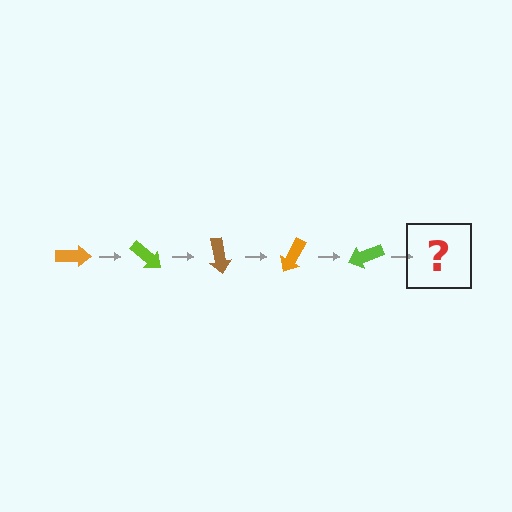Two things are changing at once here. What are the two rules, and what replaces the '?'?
The two rules are that it rotates 40 degrees each step and the color cycles through orange, lime, and brown. The '?' should be a brown arrow, rotated 200 degrees from the start.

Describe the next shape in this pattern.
It should be a brown arrow, rotated 200 degrees from the start.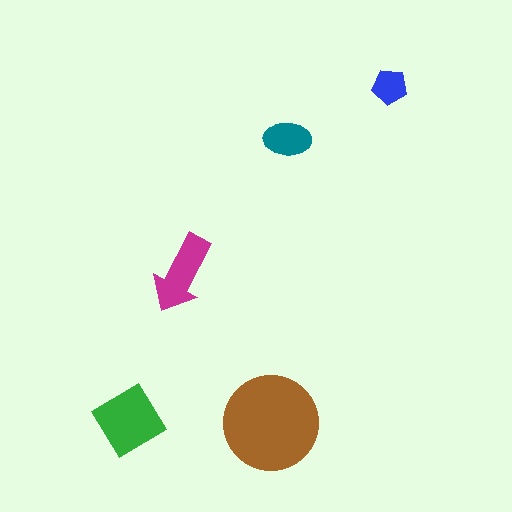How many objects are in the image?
There are 5 objects in the image.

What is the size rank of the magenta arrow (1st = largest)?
3rd.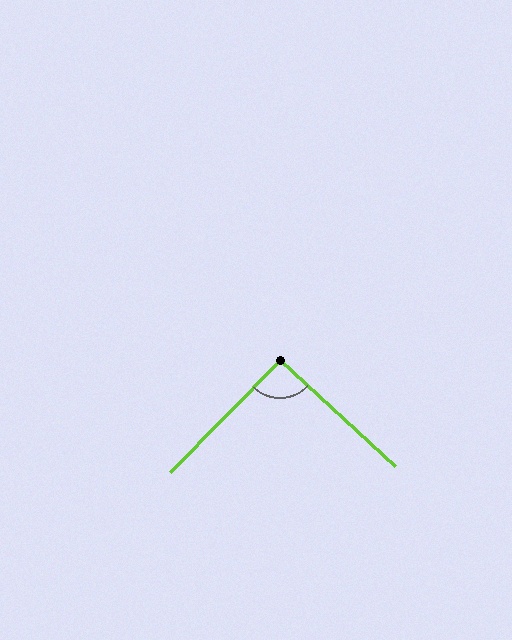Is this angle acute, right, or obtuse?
It is approximately a right angle.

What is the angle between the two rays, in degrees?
Approximately 92 degrees.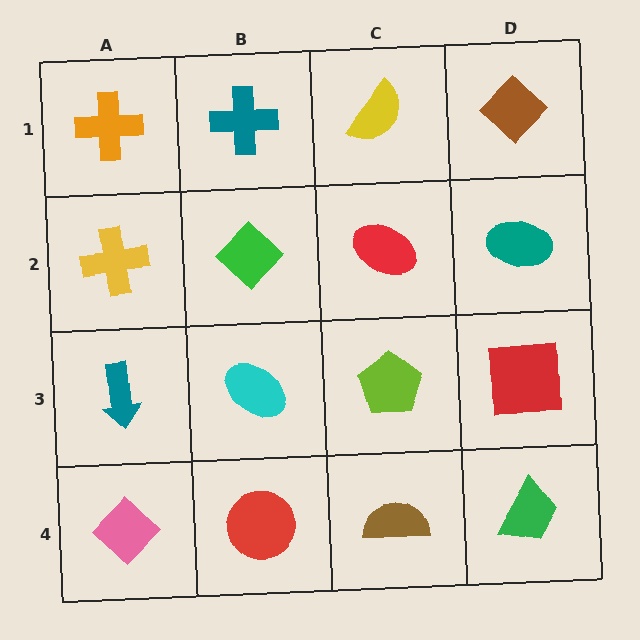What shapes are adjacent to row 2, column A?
An orange cross (row 1, column A), a teal arrow (row 3, column A), a green diamond (row 2, column B).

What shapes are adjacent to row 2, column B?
A teal cross (row 1, column B), a cyan ellipse (row 3, column B), a yellow cross (row 2, column A), a red ellipse (row 2, column C).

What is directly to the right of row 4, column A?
A red circle.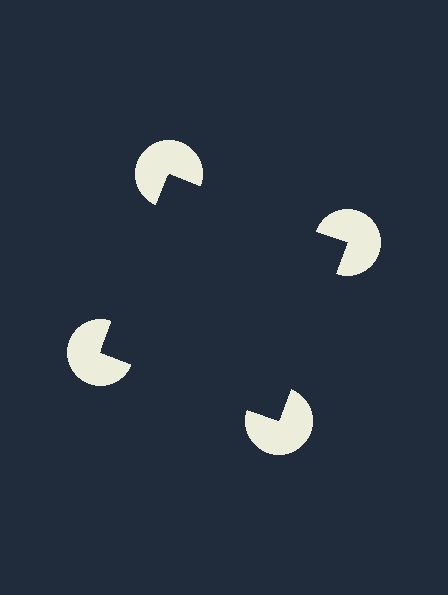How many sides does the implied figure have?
4 sides.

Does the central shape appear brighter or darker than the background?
It typically appears slightly darker than the background, even though no actual brightness change is drawn.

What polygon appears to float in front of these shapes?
An illusory square — its edges are inferred from the aligned wedge cuts in the pac-man discs, not physically drawn.